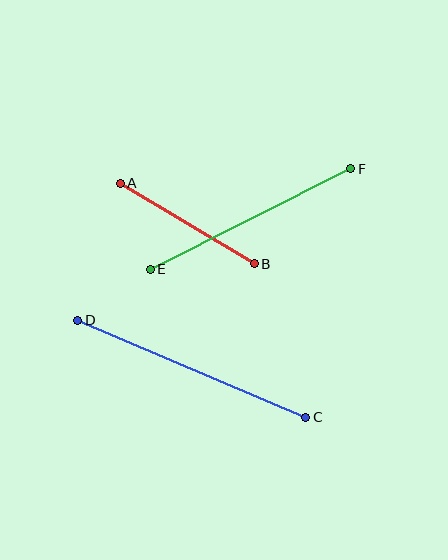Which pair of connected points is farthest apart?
Points C and D are farthest apart.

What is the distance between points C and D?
The distance is approximately 248 pixels.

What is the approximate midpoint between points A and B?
The midpoint is at approximately (187, 224) pixels.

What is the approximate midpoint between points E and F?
The midpoint is at approximately (250, 219) pixels.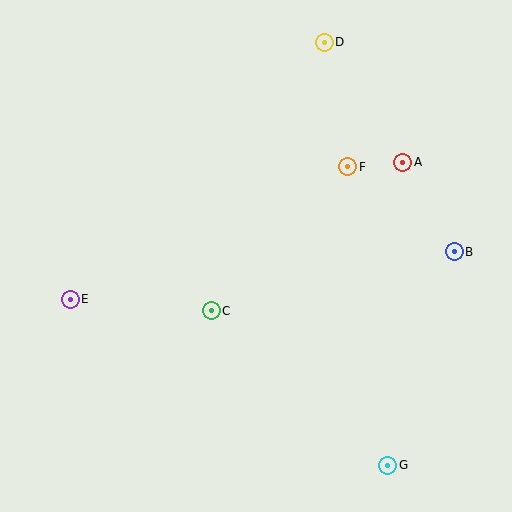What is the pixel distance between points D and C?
The distance between D and C is 291 pixels.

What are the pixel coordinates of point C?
Point C is at (211, 311).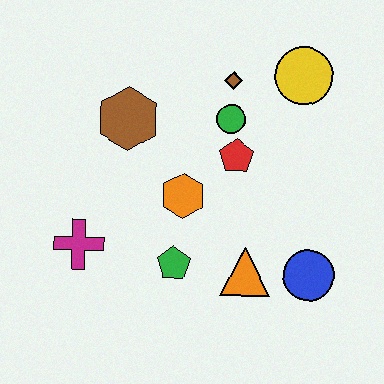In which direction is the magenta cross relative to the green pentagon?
The magenta cross is to the left of the green pentagon.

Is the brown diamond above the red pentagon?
Yes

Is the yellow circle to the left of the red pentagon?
No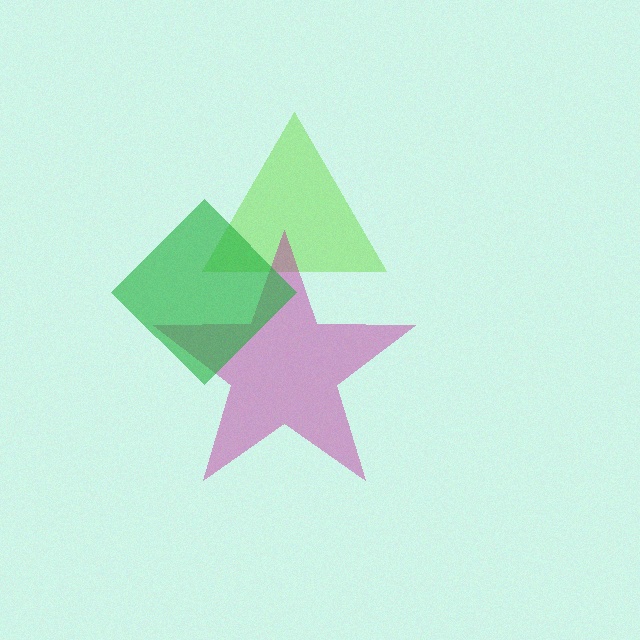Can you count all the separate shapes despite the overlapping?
Yes, there are 3 separate shapes.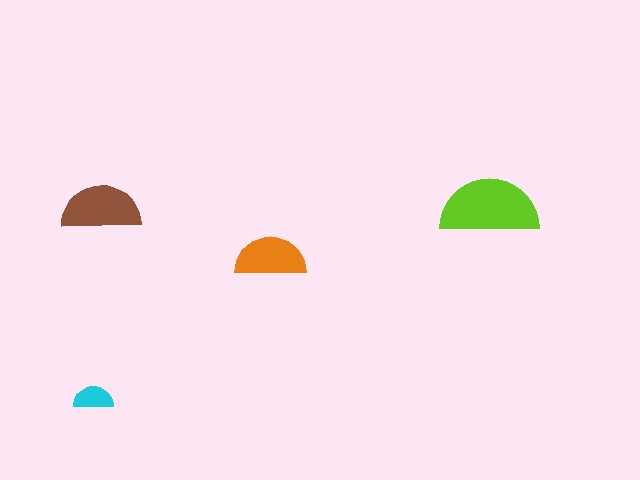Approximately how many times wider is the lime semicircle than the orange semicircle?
About 1.5 times wider.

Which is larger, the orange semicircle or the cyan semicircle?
The orange one.